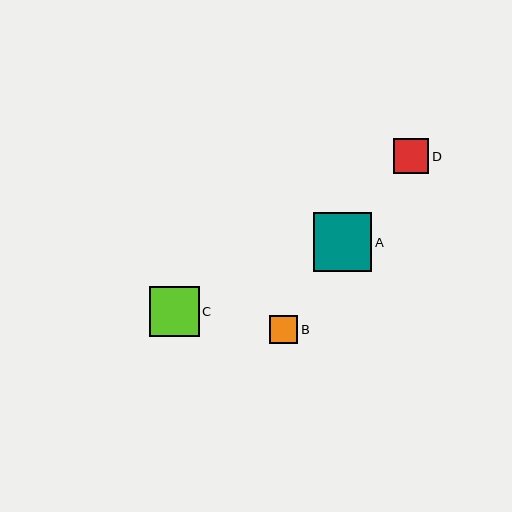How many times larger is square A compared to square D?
Square A is approximately 1.7 times the size of square D.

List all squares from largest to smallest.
From largest to smallest: A, C, D, B.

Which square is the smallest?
Square B is the smallest with a size of approximately 28 pixels.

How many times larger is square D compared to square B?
Square D is approximately 1.3 times the size of square B.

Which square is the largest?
Square A is the largest with a size of approximately 58 pixels.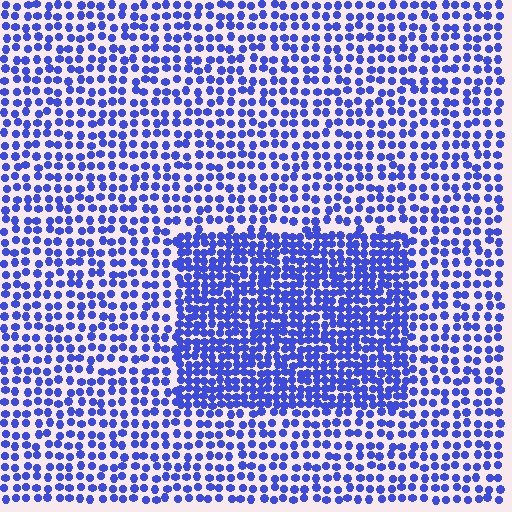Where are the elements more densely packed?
The elements are more densely packed inside the rectangle boundary.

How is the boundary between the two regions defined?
The boundary is defined by a change in element density (approximately 1.8x ratio). All elements are the same color, size, and shape.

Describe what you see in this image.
The image contains small blue elements arranged at two different densities. A rectangle-shaped region is visible where the elements are more densely packed than the surrounding area.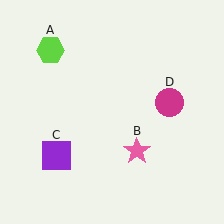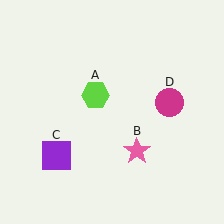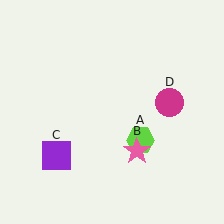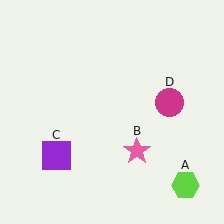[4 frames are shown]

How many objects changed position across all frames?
1 object changed position: lime hexagon (object A).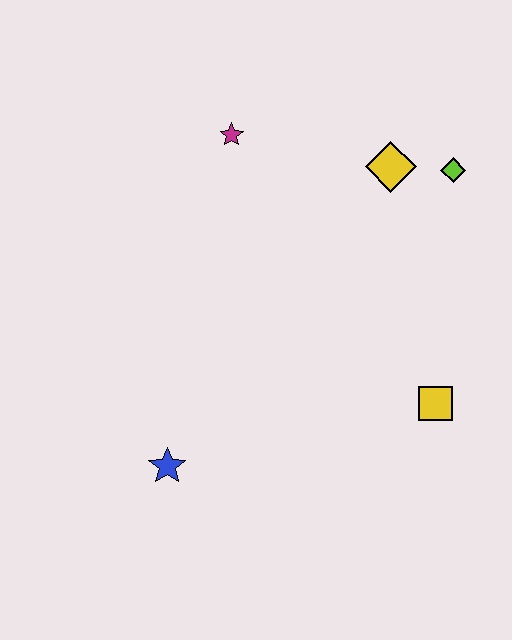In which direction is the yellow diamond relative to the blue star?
The yellow diamond is above the blue star.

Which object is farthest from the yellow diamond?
The blue star is farthest from the yellow diamond.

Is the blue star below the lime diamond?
Yes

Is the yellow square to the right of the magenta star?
Yes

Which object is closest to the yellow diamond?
The lime diamond is closest to the yellow diamond.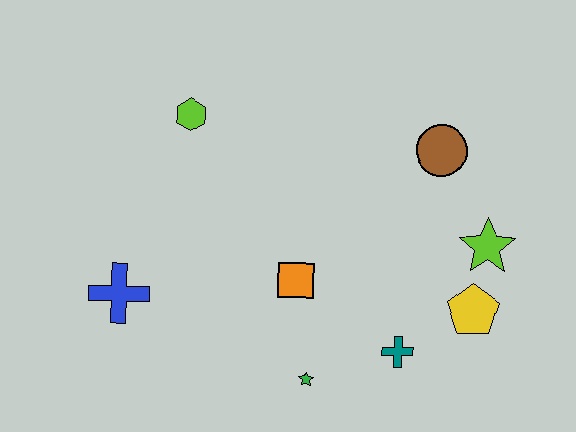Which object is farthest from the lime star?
The blue cross is farthest from the lime star.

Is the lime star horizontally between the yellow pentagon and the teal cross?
No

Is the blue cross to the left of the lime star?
Yes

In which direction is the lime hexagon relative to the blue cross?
The lime hexagon is above the blue cross.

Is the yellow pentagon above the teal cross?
Yes